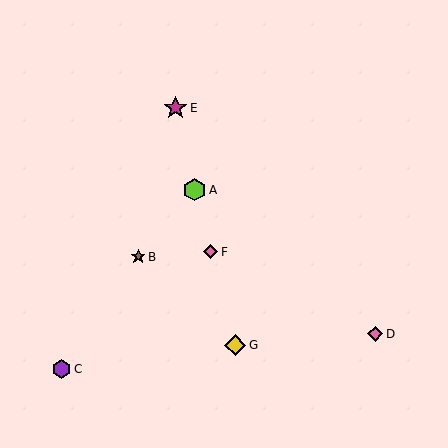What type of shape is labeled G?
Shape G is a yellow diamond.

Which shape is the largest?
The magenta star (labeled E) is the largest.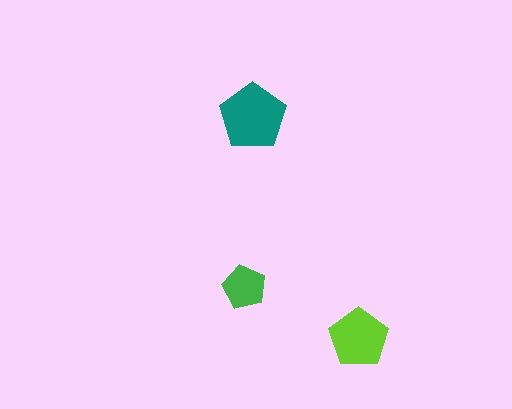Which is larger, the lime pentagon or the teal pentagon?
The teal one.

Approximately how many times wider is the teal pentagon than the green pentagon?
About 1.5 times wider.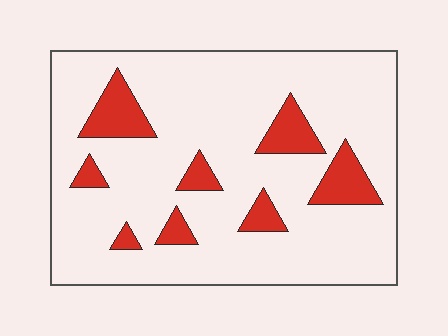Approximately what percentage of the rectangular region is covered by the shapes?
Approximately 15%.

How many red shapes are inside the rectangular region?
8.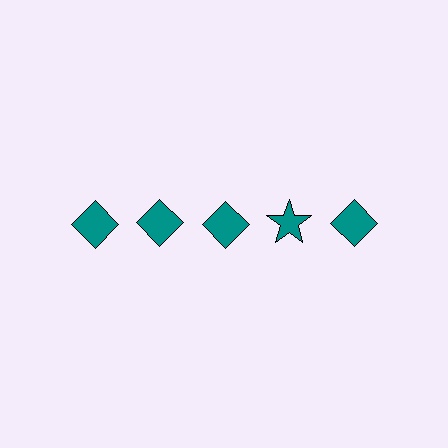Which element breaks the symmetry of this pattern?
The teal star in the top row, second from right column breaks the symmetry. All other shapes are teal diamonds.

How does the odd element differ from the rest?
It has a different shape: star instead of diamond.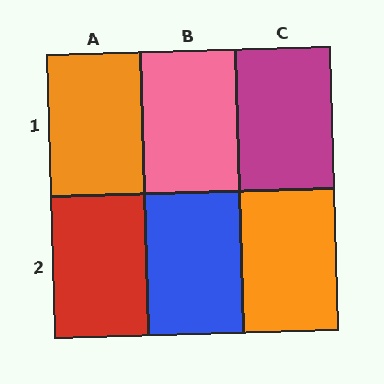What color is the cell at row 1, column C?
Magenta.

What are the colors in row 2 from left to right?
Red, blue, orange.